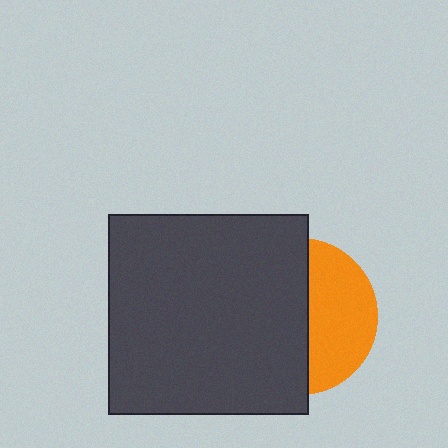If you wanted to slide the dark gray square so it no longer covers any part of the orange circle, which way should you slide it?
Slide it left — that is the most direct way to separate the two shapes.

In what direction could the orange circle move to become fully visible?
The orange circle could move right. That would shift it out from behind the dark gray square entirely.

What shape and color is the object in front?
The object in front is a dark gray square.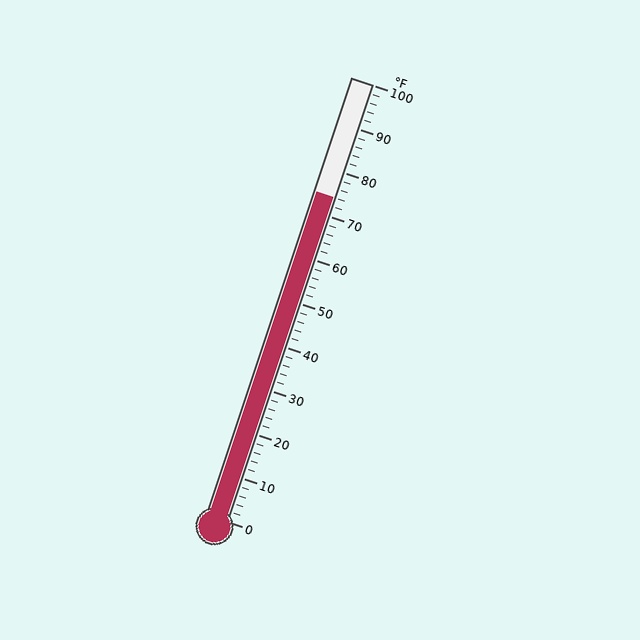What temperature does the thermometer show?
The thermometer shows approximately 74°F.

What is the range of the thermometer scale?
The thermometer scale ranges from 0°F to 100°F.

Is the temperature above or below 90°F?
The temperature is below 90°F.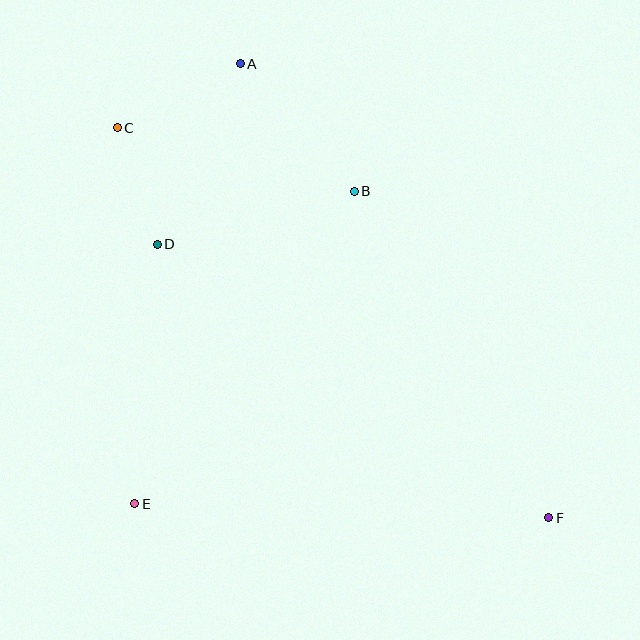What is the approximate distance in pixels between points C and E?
The distance between C and E is approximately 376 pixels.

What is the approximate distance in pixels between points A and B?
The distance between A and B is approximately 171 pixels.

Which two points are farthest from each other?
Points C and F are farthest from each other.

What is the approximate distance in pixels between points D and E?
The distance between D and E is approximately 260 pixels.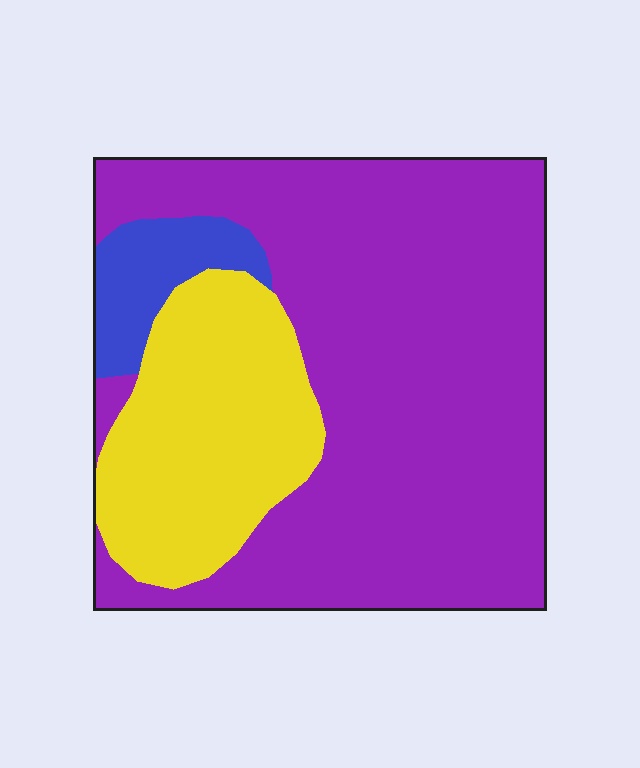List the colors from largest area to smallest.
From largest to smallest: purple, yellow, blue.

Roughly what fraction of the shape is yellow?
Yellow takes up about one quarter (1/4) of the shape.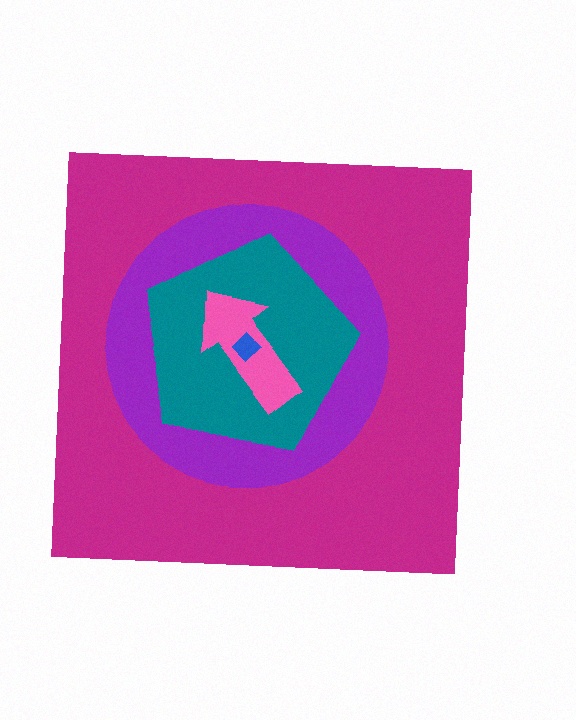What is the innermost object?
The blue diamond.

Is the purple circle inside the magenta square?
Yes.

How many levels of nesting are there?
5.